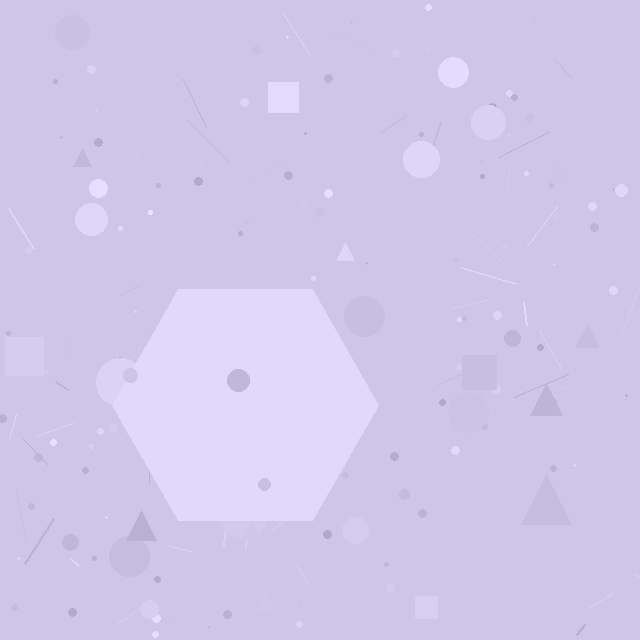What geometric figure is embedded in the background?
A hexagon is embedded in the background.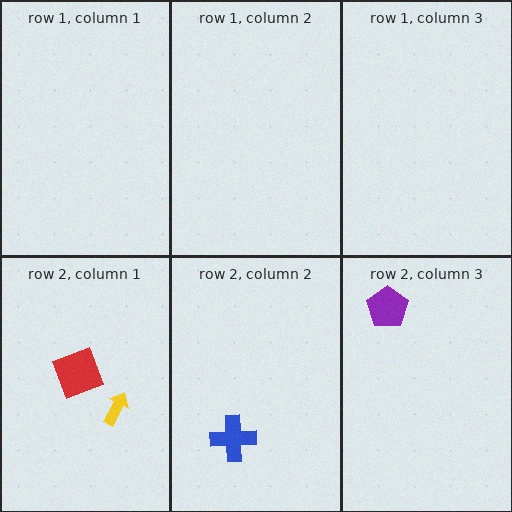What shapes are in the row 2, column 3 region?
The purple pentagon.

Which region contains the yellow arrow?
The row 2, column 1 region.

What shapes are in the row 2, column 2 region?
The blue cross.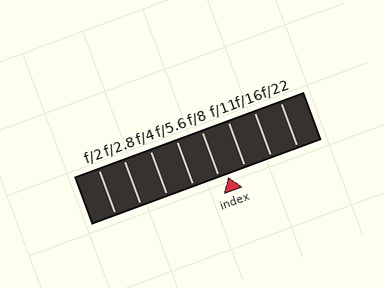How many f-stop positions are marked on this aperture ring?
There are 8 f-stop positions marked.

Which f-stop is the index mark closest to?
The index mark is closest to f/8.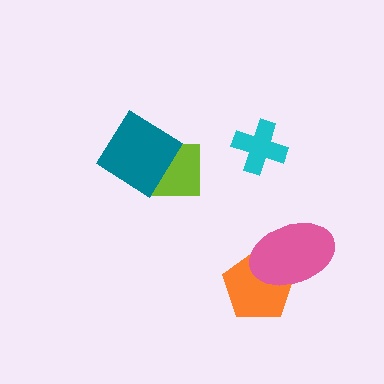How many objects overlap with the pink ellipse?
1 object overlaps with the pink ellipse.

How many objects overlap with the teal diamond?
1 object overlaps with the teal diamond.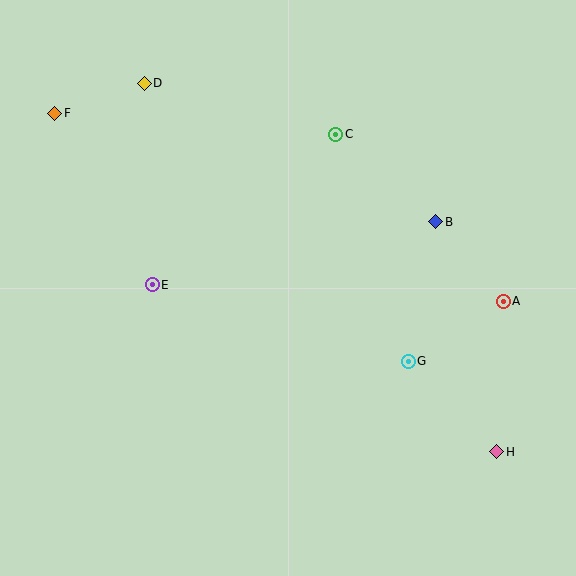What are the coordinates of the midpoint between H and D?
The midpoint between H and D is at (320, 267).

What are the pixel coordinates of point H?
Point H is at (497, 452).